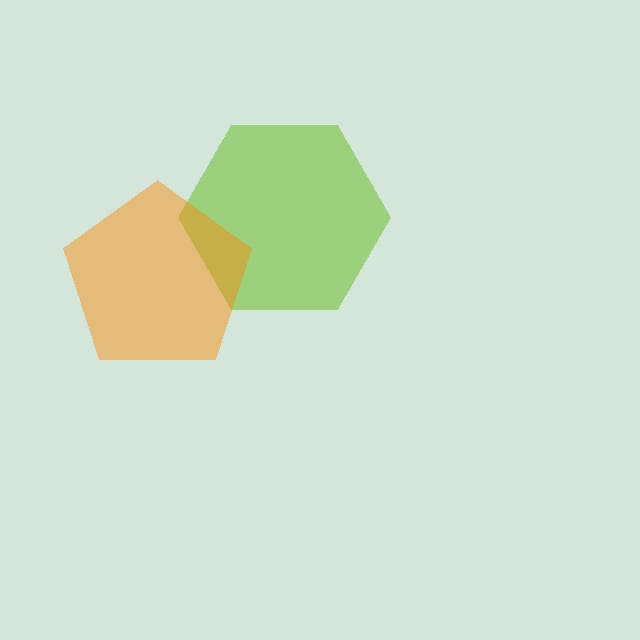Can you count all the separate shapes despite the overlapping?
Yes, there are 2 separate shapes.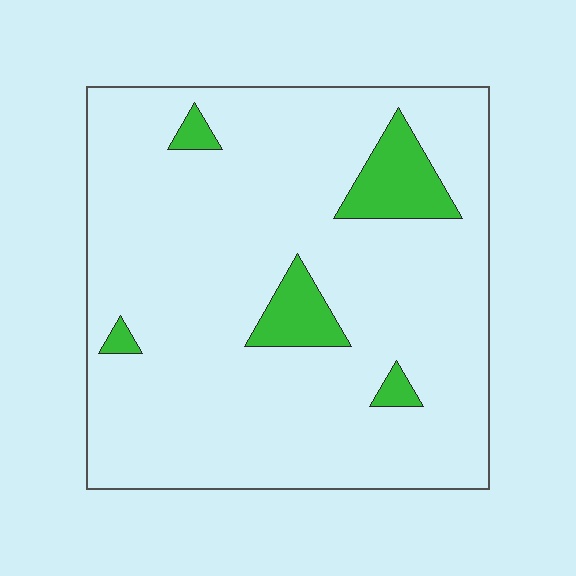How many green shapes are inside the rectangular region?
5.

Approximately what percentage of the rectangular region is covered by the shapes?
Approximately 10%.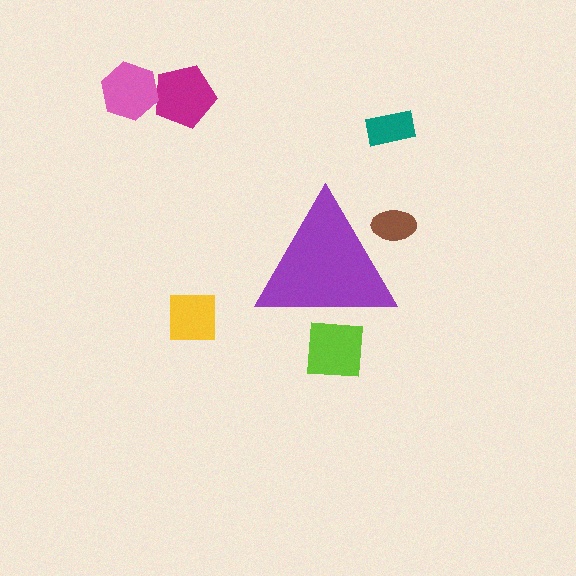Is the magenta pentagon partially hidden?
No, the magenta pentagon is fully visible.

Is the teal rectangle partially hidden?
No, the teal rectangle is fully visible.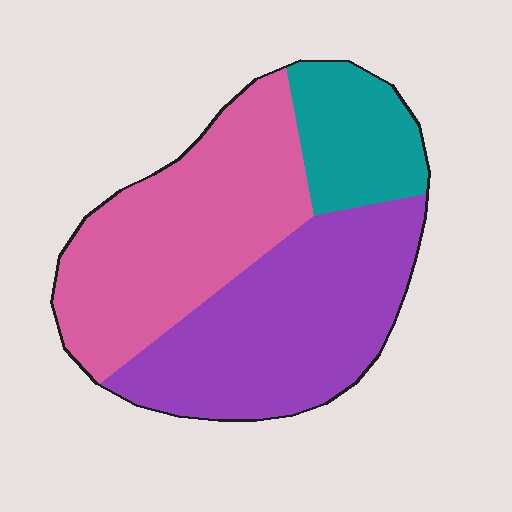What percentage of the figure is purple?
Purple covers about 40% of the figure.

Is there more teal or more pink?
Pink.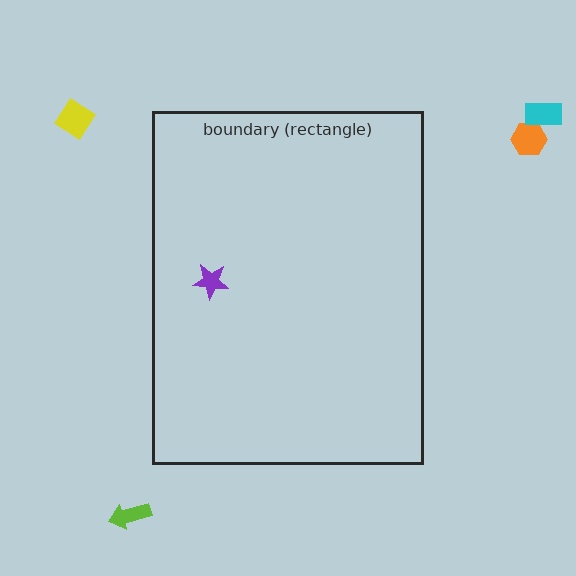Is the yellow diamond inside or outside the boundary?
Outside.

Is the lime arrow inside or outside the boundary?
Outside.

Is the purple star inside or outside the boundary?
Inside.